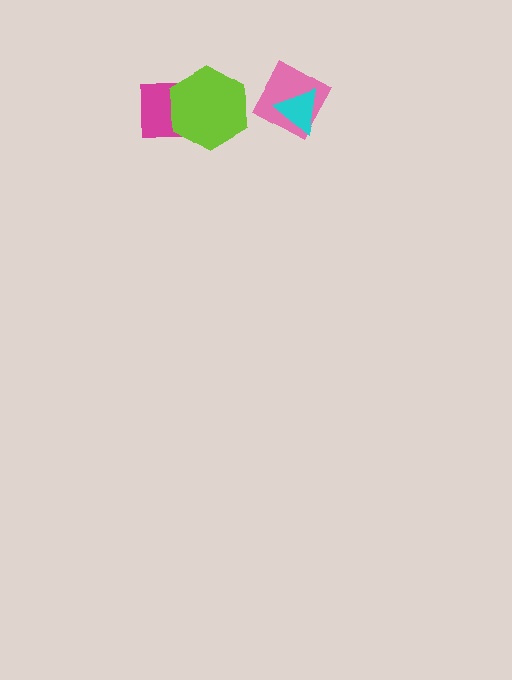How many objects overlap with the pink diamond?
1 object overlaps with the pink diamond.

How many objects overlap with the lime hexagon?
1 object overlaps with the lime hexagon.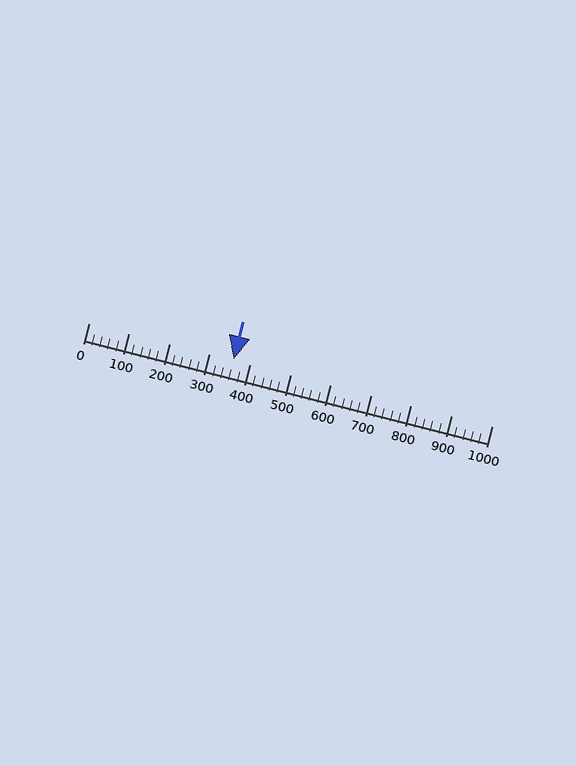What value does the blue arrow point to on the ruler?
The blue arrow points to approximately 360.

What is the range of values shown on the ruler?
The ruler shows values from 0 to 1000.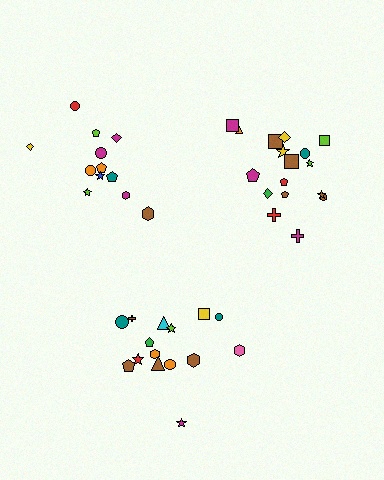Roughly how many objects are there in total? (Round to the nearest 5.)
Roughly 45 objects in total.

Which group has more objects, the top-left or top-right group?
The top-right group.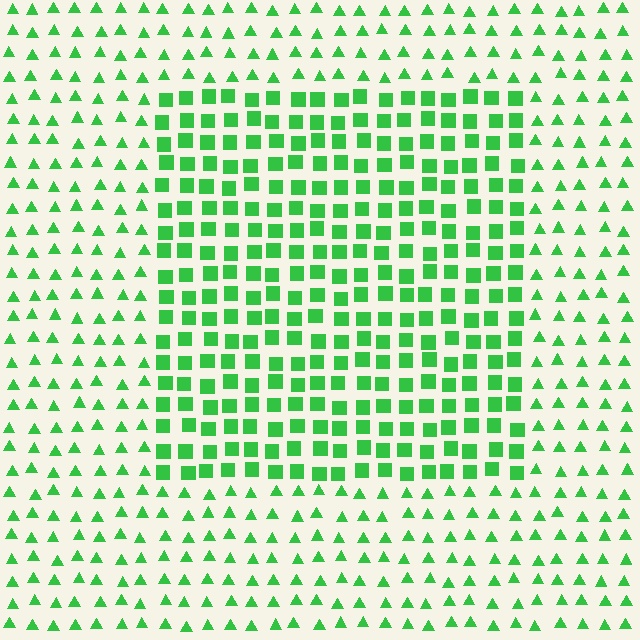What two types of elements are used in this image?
The image uses squares inside the rectangle region and triangles outside it.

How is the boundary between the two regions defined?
The boundary is defined by a change in element shape: squares inside vs. triangles outside. All elements share the same color and spacing.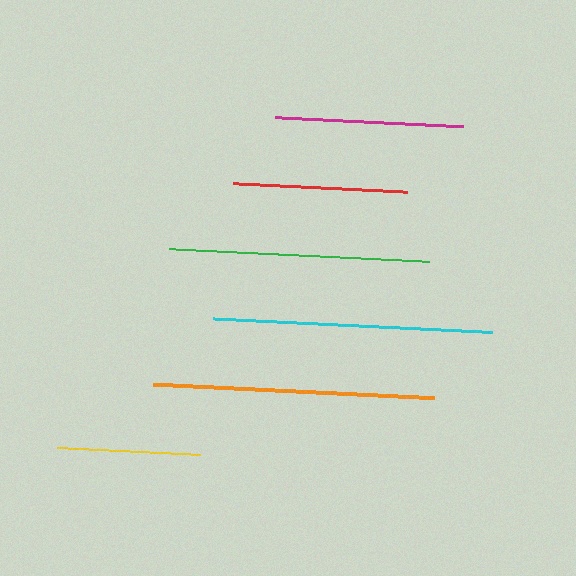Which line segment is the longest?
The orange line is the longest at approximately 281 pixels.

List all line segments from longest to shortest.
From longest to shortest: orange, cyan, green, magenta, red, yellow.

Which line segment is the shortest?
The yellow line is the shortest at approximately 143 pixels.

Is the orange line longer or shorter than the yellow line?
The orange line is longer than the yellow line.